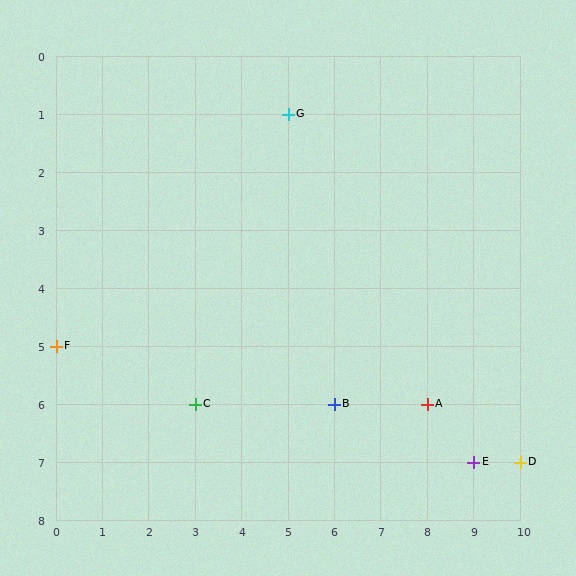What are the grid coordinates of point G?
Point G is at grid coordinates (5, 1).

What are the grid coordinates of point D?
Point D is at grid coordinates (10, 7).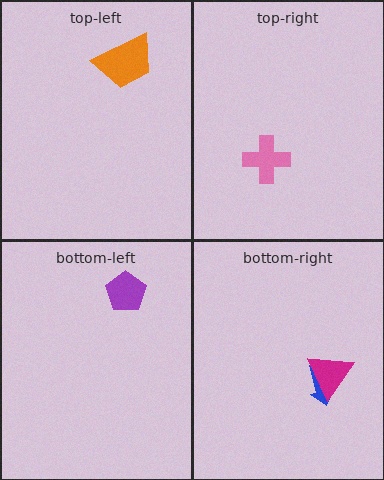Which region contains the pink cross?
The top-right region.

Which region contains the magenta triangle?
The bottom-right region.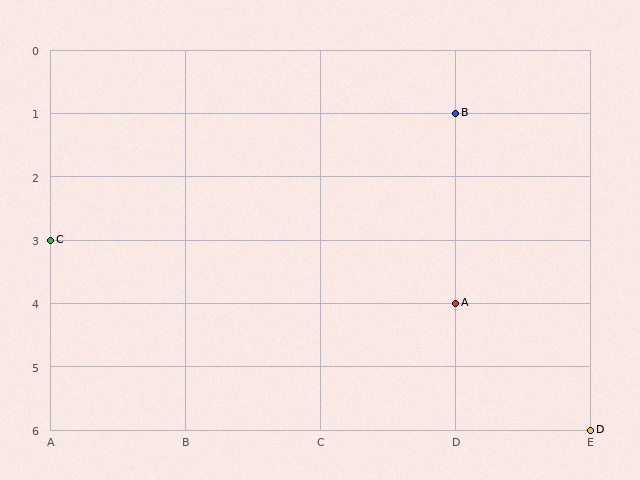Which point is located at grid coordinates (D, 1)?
Point B is at (D, 1).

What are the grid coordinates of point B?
Point B is at grid coordinates (D, 1).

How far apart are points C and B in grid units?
Points C and B are 3 columns and 2 rows apart (about 3.6 grid units diagonally).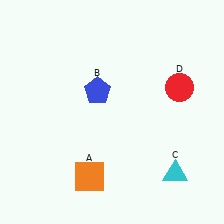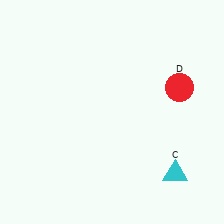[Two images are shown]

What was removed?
The blue pentagon (B), the orange square (A) were removed in Image 2.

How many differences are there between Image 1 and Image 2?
There are 2 differences between the two images.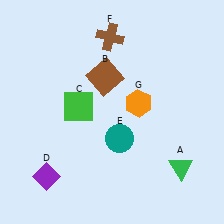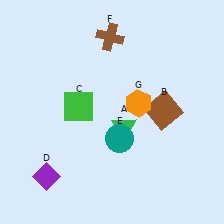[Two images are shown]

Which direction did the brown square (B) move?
The brown square (B) moved right.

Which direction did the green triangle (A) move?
The green triangle (A) moved left.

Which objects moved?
The objects that moved are: the green triangle (A), the brown square (B).